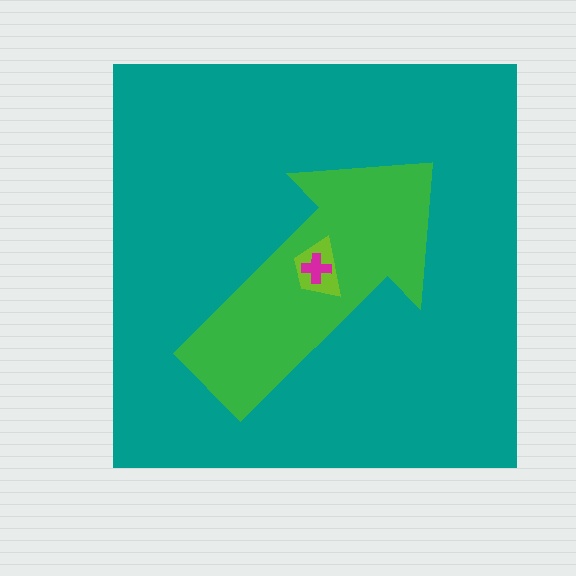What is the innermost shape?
The magenta cross.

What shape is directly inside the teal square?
The green arrow.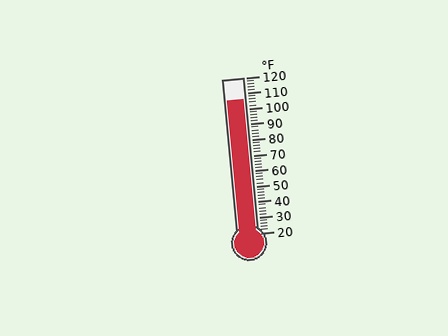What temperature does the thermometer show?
The thermometer shows approximately 106°F.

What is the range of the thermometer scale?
The thermometer scale ranges from 20°F to 120°F.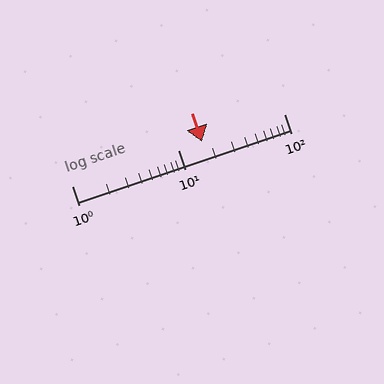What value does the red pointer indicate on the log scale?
The pointer indicates approximately 17.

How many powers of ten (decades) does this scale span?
The scale spans 2 decades, from 1 to 100.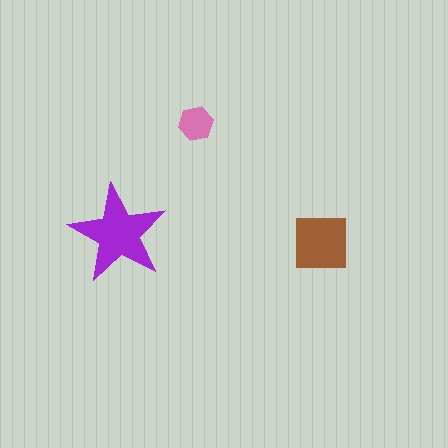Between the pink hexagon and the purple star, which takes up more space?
The purple star.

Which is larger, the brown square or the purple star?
The purple star.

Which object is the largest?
The purple star.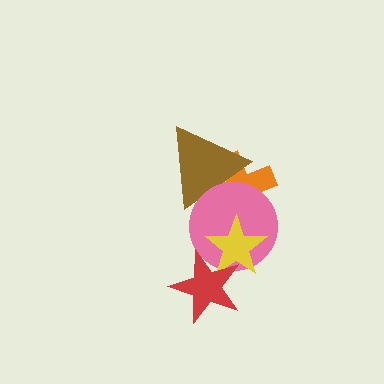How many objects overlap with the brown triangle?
2 objects overlap with the brown triangle.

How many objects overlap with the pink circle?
4 objects overlap with the pink circle.